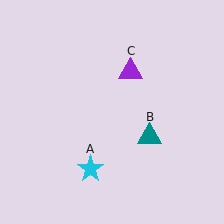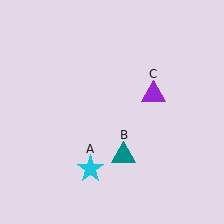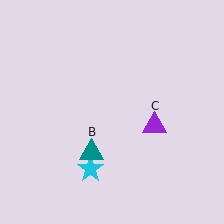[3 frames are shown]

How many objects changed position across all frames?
2 objects changed position: teal triangle (object B), purple triangle (object C).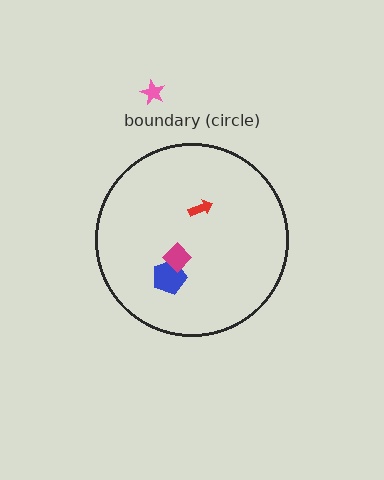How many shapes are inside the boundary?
3 inside, 1 outside.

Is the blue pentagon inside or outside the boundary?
Inside.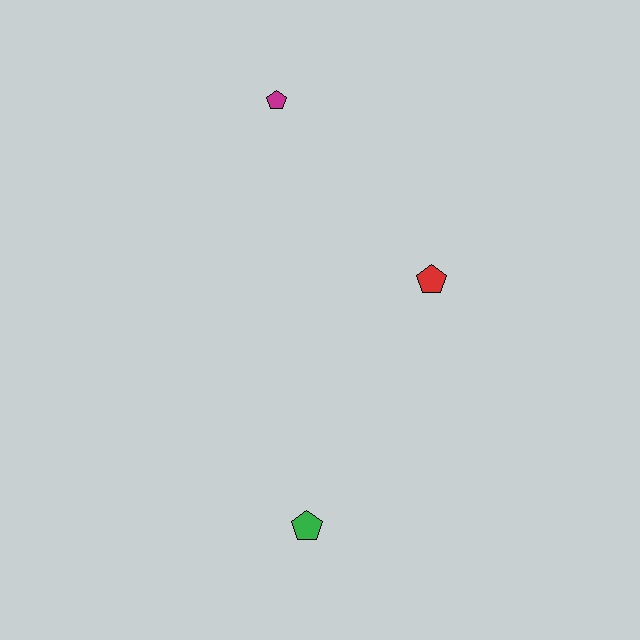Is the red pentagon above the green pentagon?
Yes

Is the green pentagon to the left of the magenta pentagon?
No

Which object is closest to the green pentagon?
The red pentagon is closest to the green pentagon.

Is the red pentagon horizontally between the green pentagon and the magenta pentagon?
No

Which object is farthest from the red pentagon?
The green pentagon is farthest from the red pentagon.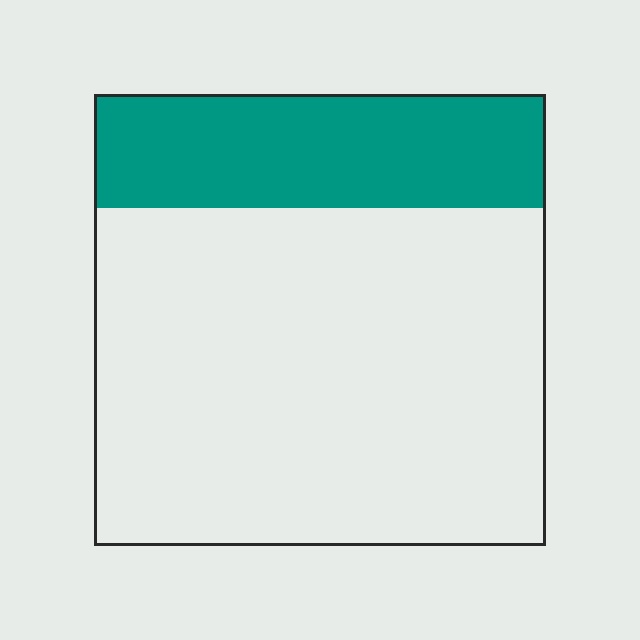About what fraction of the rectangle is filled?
About one quarter (1/4).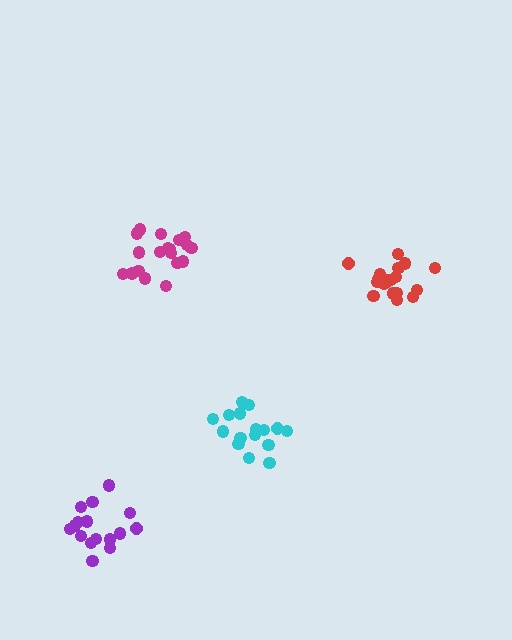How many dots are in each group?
Group 1: 16 dots, Group 2: 17 dots, Group 3: 19 dots, Group 4: 21 dots (73 total).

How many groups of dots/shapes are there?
There are 4 groups.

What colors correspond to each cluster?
The clusters are colored: purple, cyan, red, magenta.